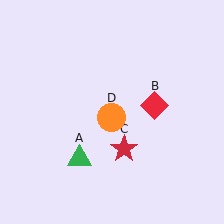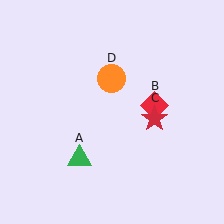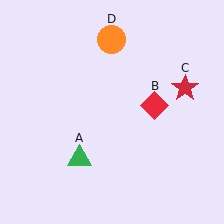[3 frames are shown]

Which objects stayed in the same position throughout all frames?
Green triangle (object A) and red diamond (object B) remained stationary.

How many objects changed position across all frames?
2 objects changed position: red star (object C), orange circle (object D).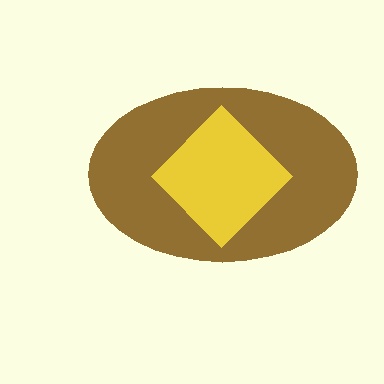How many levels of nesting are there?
2.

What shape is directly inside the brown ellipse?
The yellow diamond.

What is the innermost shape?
The yellow diamond.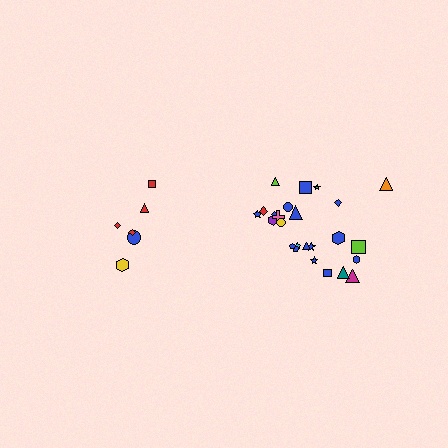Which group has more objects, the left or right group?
The right group.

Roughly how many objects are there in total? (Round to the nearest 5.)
Roughly 30 objects in total.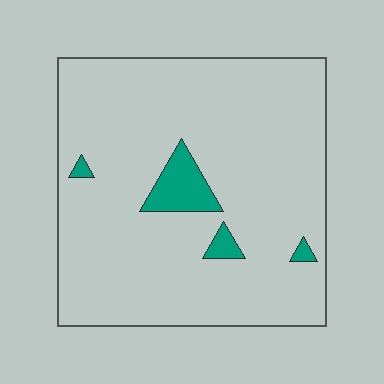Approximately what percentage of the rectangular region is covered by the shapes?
Approximately 5%.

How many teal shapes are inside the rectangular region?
4.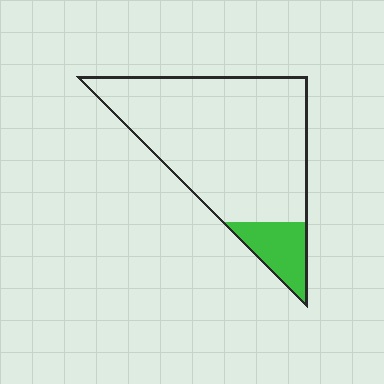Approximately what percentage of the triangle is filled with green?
Approximately 15%.